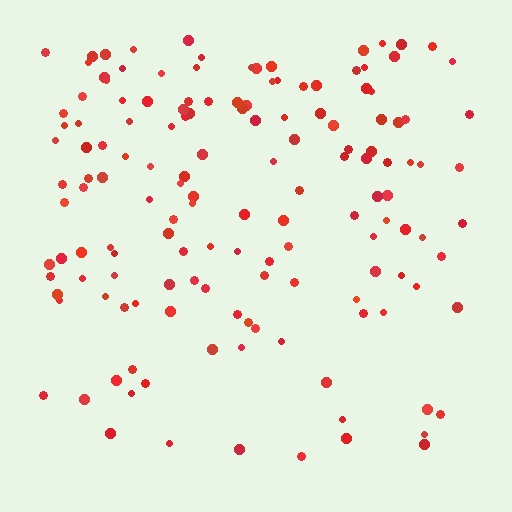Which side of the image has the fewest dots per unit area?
The bottom.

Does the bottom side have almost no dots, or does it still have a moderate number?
Still a moderate number, just noticeably fewer than the top.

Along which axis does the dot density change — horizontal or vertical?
Vertical.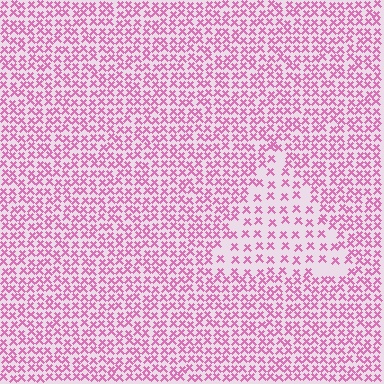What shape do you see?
I see a triangle.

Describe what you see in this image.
The image contains small pink elements arranged at two different densities. A triangle-shaped region is visible where the elements are less densely packed than the surrounding area.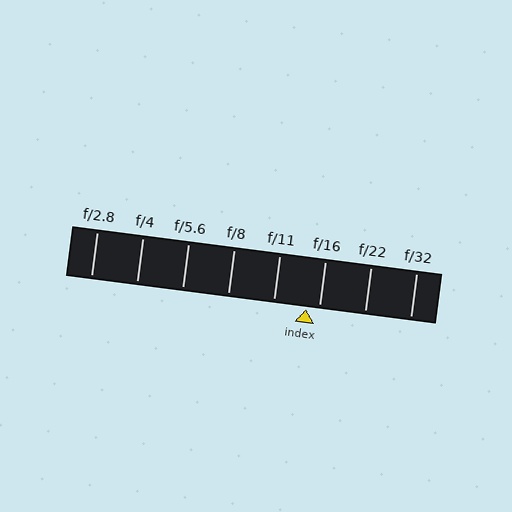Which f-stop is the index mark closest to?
The index mark is closest to f/16.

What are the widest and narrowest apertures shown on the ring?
The widest aperture shown is f/2.8 and the narrowest is f/32.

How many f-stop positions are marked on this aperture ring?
There are 8 f-stop positions marked.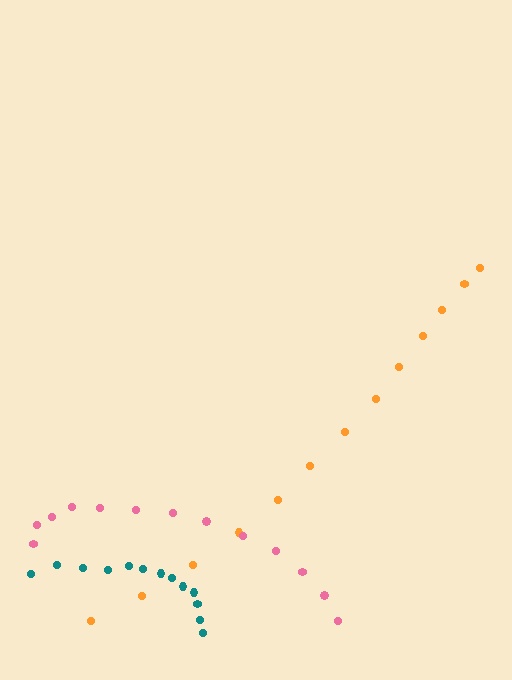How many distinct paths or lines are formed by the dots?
There are 3 distinct paths.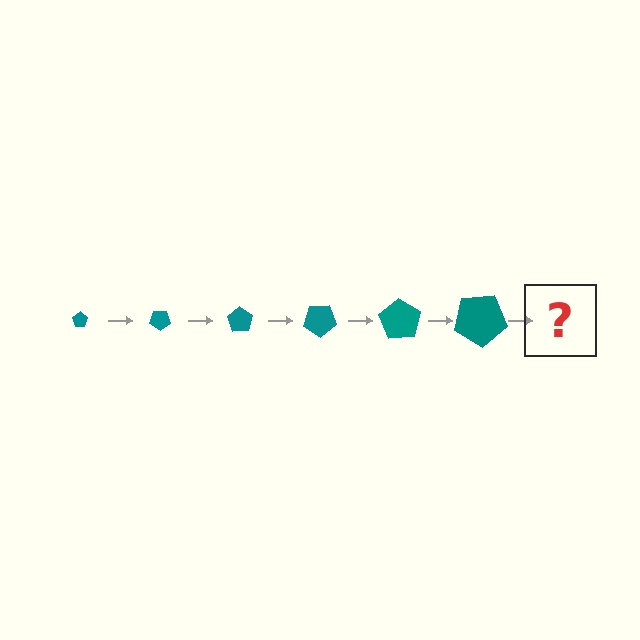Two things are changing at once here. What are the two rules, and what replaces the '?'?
The two rules are that the pentagon grows larger each step and it rotates 35 degrees each step. The '?' should be a pentagon, larger than the previous one and rotated 210 degrees from the start.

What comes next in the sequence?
The next element should be a pentagon, larger than the previous one and rotated 210 degrees from the start.